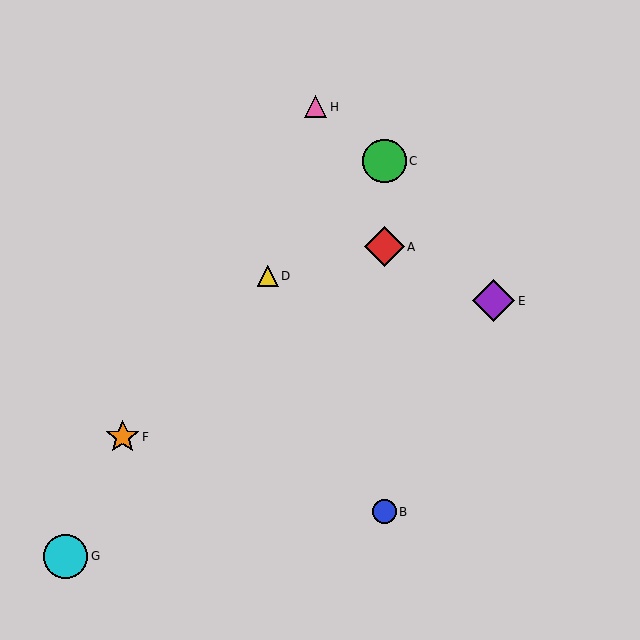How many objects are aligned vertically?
3 objects (A, B, C) are aligned vertically.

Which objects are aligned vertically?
Objects A, B, C are aligned vertically.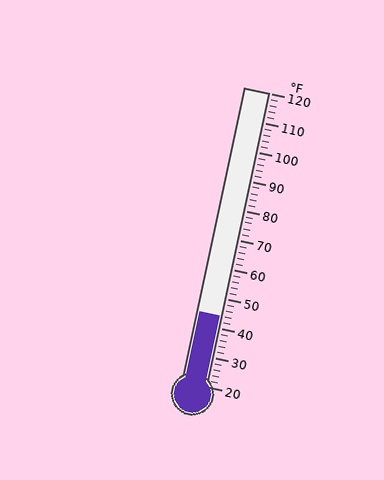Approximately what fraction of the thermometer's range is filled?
The thermometer is filled to approximately 25% of its range.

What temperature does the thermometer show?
The thermometer shows approximately 44°F.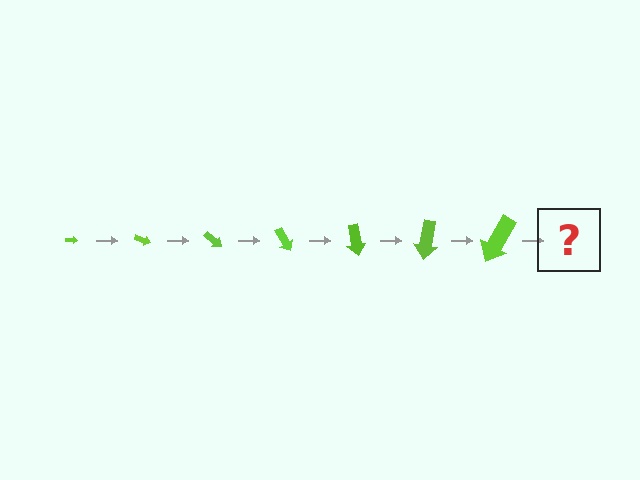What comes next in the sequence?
The next element should be an arrow, larger than the previous one and rotated 140 degrees from the start.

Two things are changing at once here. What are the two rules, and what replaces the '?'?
The two rules are that the arrow grows larger each step and it rotates 20 degrees each step. The '?' should be an arrow, larger than the previous one and rotated 140 degrees from the start.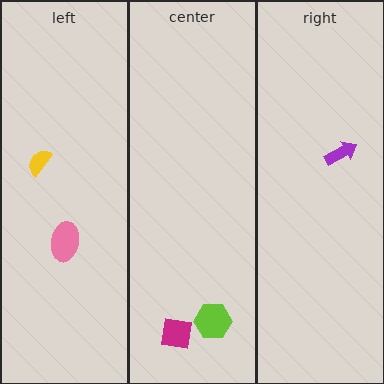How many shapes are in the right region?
1.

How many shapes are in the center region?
2.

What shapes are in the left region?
The pink ellipse, the yellow semicircle.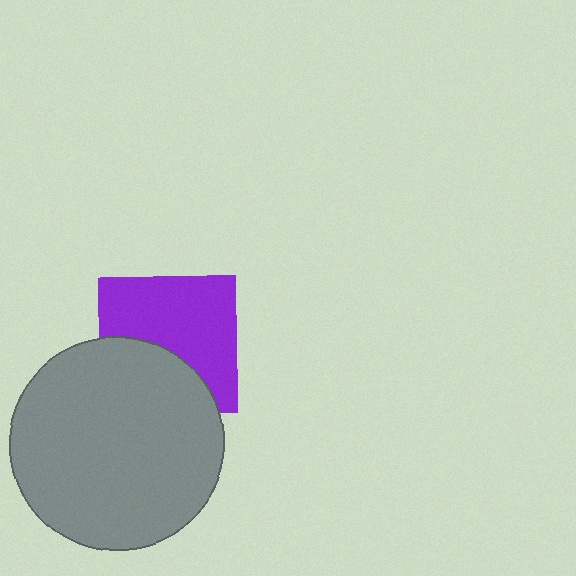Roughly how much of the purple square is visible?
About half of it is visible (roughly 62%).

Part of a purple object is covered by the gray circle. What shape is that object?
It is a square.